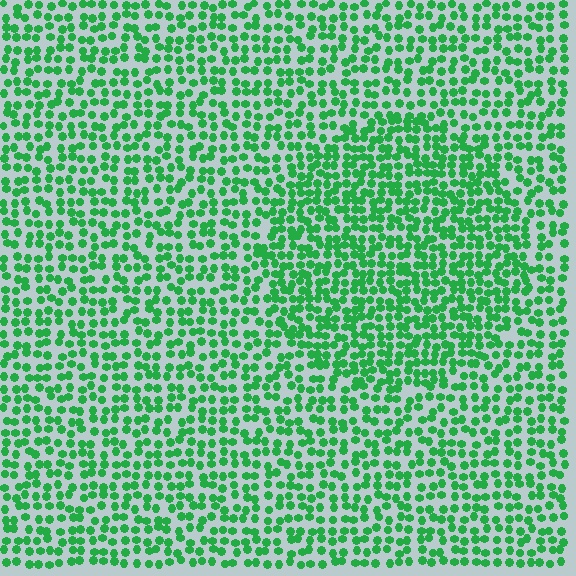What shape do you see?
I see a circle.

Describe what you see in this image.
The image contains small green elements arranged at two different densities. A circle-shaped region is visible where the elements are more densely packed than the surrounding area.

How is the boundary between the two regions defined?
The boundary is defined by a change in element density (approximately 1.5x ratio). All elements are the same color, size, and shape.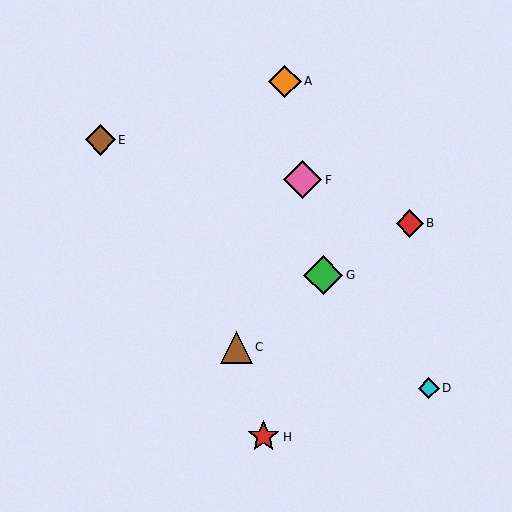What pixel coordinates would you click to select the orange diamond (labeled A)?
Click at (285, 81) to select the orange diamond A.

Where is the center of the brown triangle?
The center of the brown triangle is at (236, 347).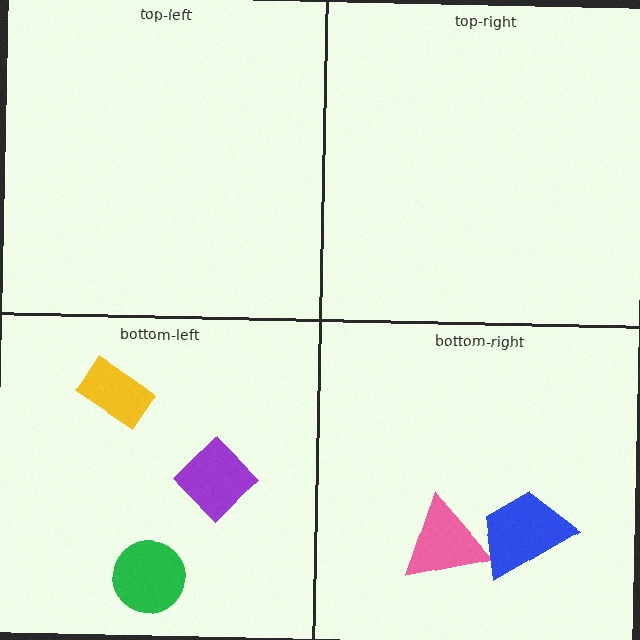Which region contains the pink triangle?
The bottom-right region.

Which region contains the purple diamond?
The bottom-left region.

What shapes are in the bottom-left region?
The green circle, the purple diamond, the yellow rectangle.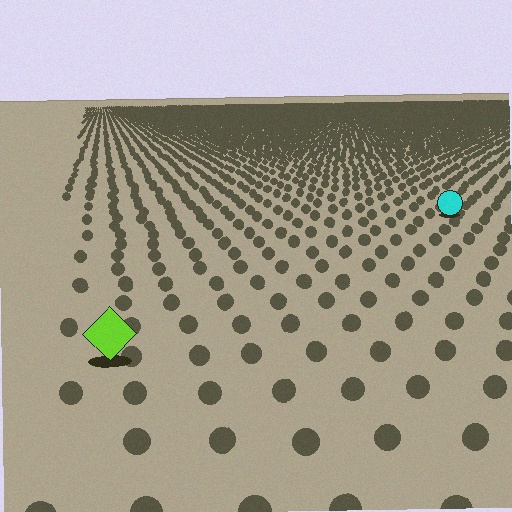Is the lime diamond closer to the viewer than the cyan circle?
Yes. The lime diamond is closer — you can tell from the texture gradient: the ground texture is coarser near it.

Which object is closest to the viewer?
The lime diamond is closest. The texture marks near it are larger and more spread out.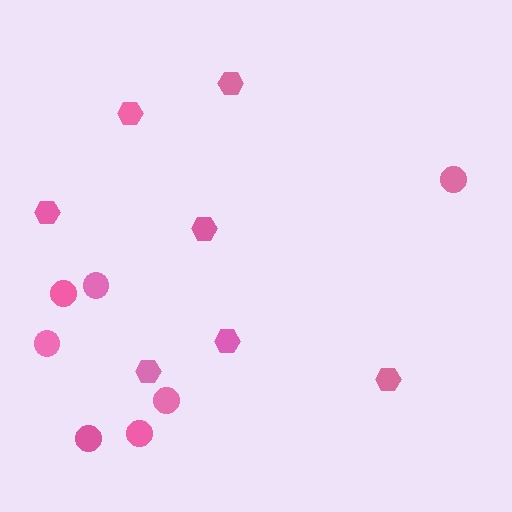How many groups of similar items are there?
There are 2 groups: one group of circles (7) and one group of hexagons (7).